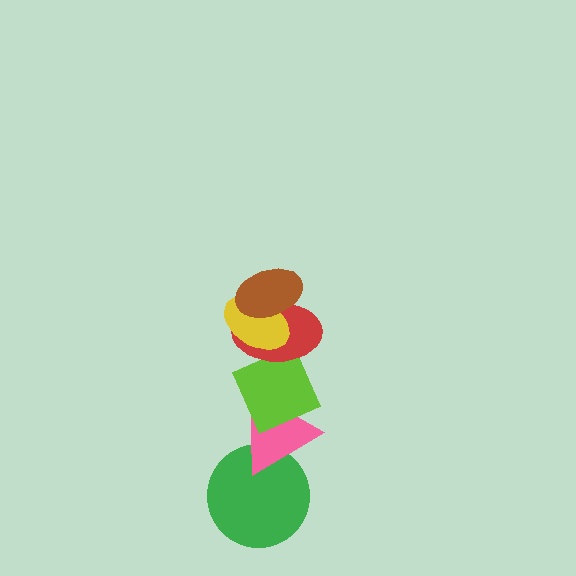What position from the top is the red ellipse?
The red ellipse is 3rd from the top.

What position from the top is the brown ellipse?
The brown ellipse is 1st from the top.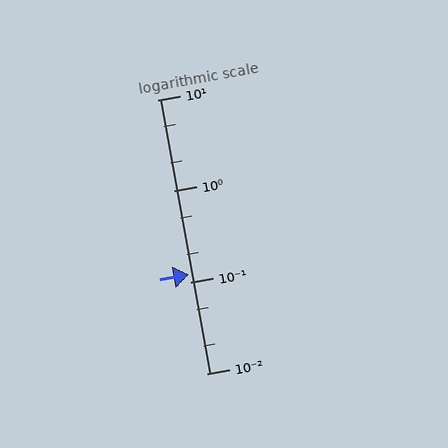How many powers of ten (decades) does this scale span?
The scale spans 3 decades, from 0.01 to 10.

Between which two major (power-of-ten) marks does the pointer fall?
The pointer is between 0.1 and 1.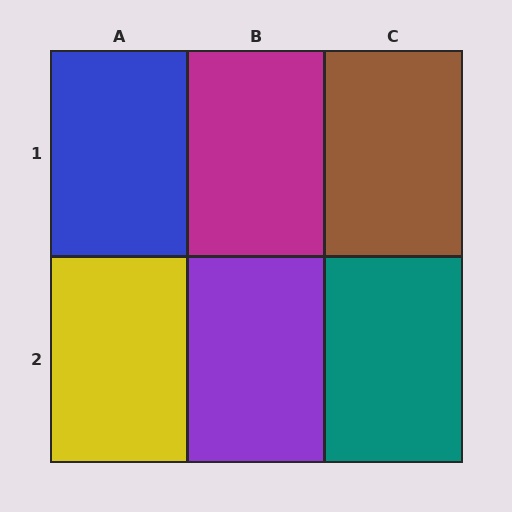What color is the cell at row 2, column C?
Teal.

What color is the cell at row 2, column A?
Yellow.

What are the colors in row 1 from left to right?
Blue, magenta, brown.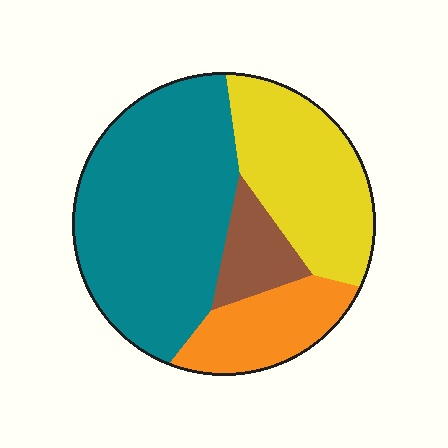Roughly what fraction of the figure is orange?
Orange covers 15% of the figure.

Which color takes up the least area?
Brown, at roughly 10%.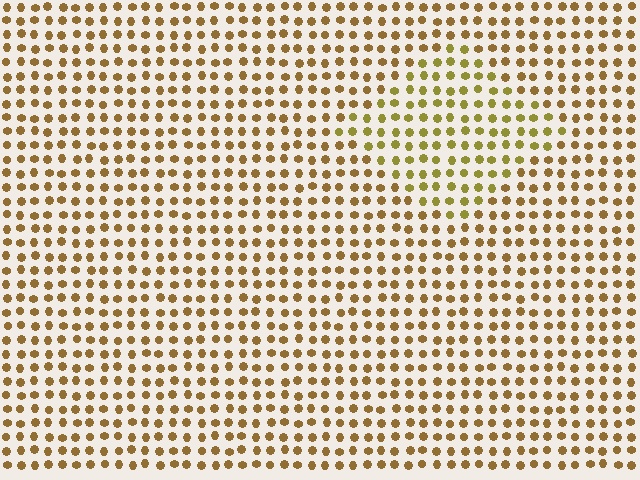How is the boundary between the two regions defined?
The boundary is defined purely by a slight shift in hue (about 23 degrees). Spacing, size, and orientation are identical on both sides.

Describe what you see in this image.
The image is filled with small brown elements in a uniform arrangement. A diamond-shaped region is visible where the elements are tinted to a slightly different hue, forming a subtle color boundary.